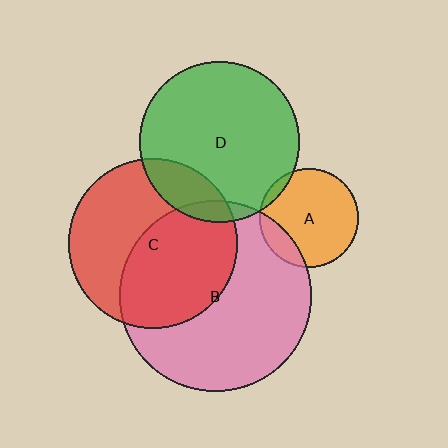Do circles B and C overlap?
Yes.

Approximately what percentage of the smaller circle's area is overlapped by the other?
Approximately 50%.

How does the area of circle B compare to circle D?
Approximately 1.4 times.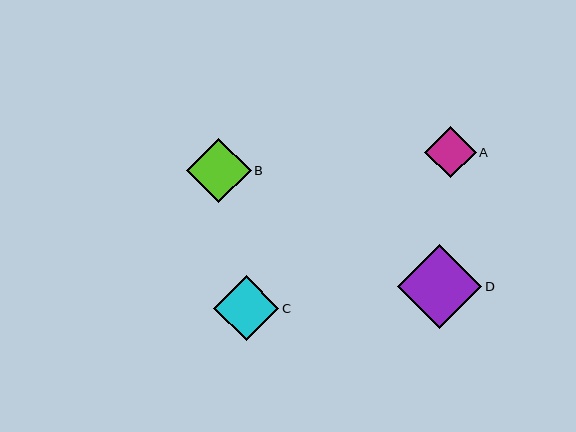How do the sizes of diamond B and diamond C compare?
Diamond B and diamond C are approximately the same size.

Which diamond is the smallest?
Diamond A is the smallest with a size of approximately 52 pixels.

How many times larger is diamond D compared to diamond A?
Diamond D is approximately 1.6 times the size of diamond A.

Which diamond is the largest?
Diamond D is the largest with a size of approximately 84 pixels.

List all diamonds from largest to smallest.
From largest to smallest: D, B, C, A.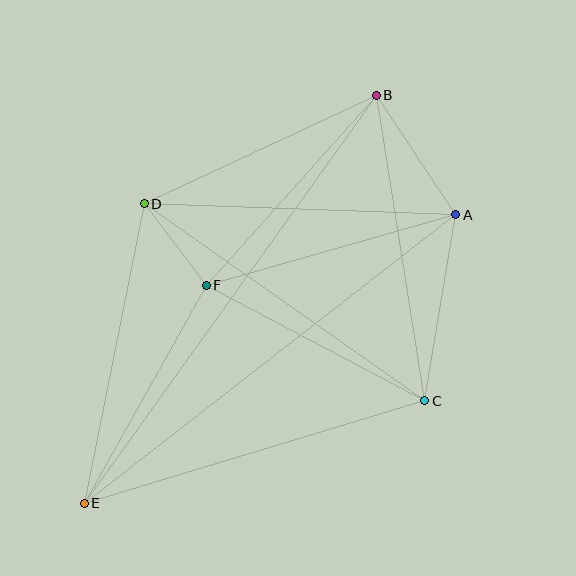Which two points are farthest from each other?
Points B and E are farthest from each other.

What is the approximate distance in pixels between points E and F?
The distance between E and F is approximately 250 pixels.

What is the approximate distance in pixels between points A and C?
The distance between A and C is approximately 189 pixels.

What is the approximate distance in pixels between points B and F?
The distance between B and F is approximately 255 pixels.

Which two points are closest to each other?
Points D and F are closest to each other.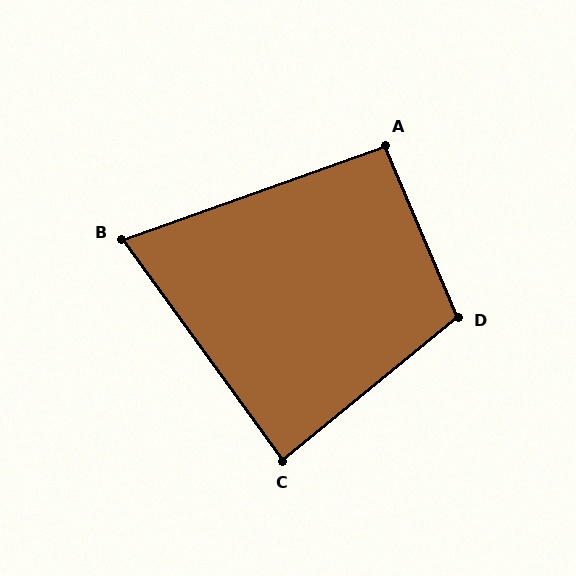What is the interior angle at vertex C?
Approximately 87 degrees (approximately right).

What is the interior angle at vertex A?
Approximately 93 degrees (approximately right).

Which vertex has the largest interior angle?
D, at approximately 106 degrees.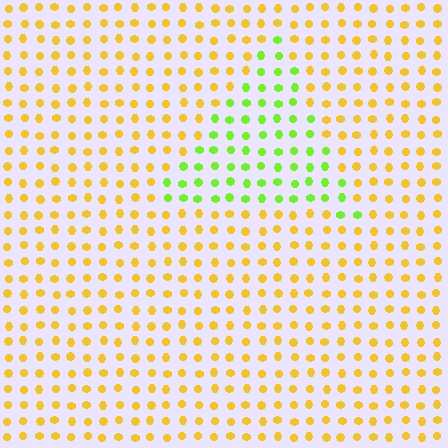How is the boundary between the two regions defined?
The boundary is defined purely by a slight shift in hue (about 52 degrees). Spacing, size, and orientation are identical on both sides.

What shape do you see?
I see a triangle.